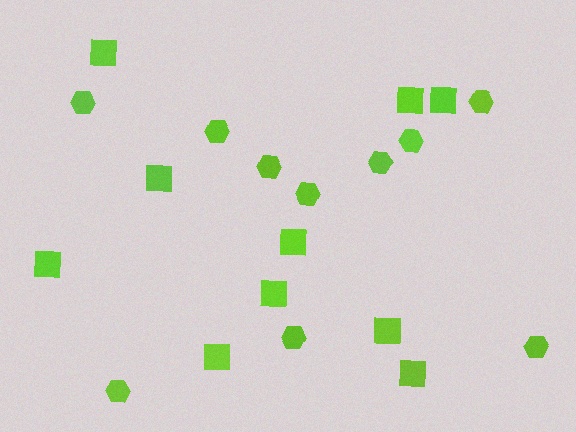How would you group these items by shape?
There are 2 groups: one group of squares (10) and one group of hexagons (10).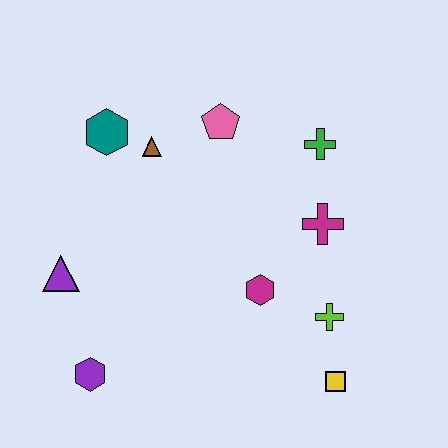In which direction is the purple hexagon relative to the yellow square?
The purple hexagon is to the left of the yellow square.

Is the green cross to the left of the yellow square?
Yes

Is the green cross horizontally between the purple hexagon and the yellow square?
Yes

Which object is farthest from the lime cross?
The teal hexagon is farthest from the lime cross.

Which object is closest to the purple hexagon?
The purple triangle is closest to the purple hexagon.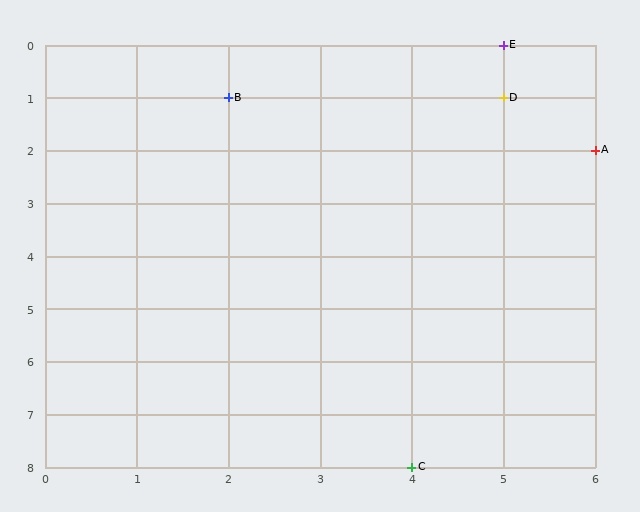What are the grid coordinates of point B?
Point B is at grid coordinates (2, 1).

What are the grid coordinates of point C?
Point C is at grid coordinates (4, 8).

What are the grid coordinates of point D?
Point D is at grid coordinates (5, 1).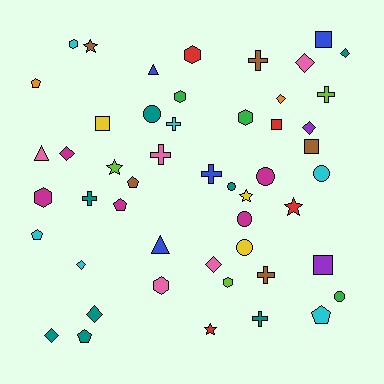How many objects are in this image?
There are 50 objects.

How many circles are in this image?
There are 7 circles.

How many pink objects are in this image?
There are 5 pink objects.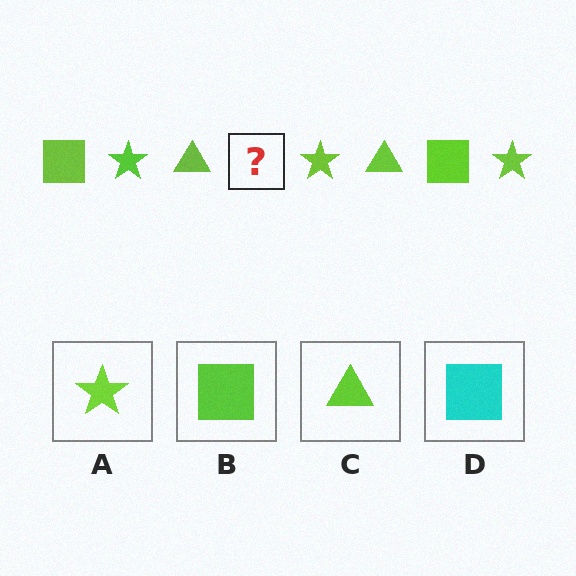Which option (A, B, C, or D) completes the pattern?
B.